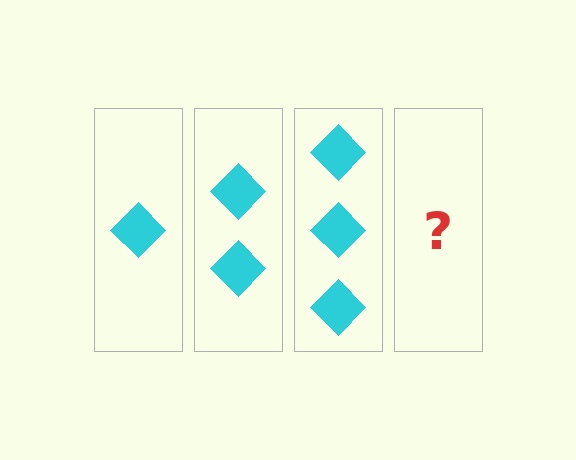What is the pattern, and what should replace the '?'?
The pattern is that each step adds one more diamond. The '?' should be 4 diamonds.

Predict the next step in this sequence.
The next step is 4 diamonds.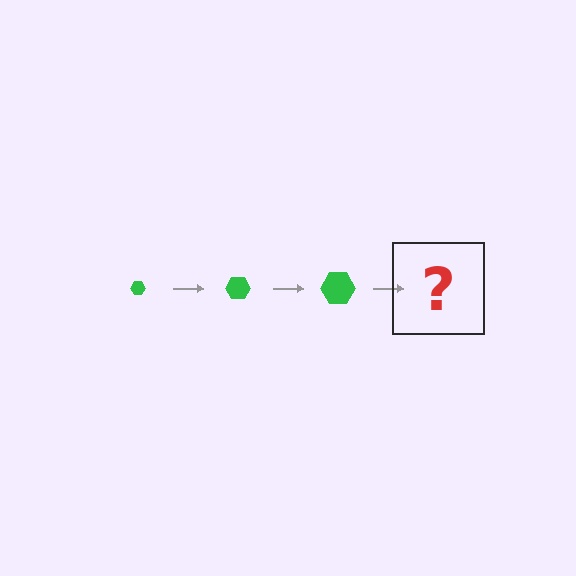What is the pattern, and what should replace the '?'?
The pattern is that the hexagon gets progressively larger each step. The '?' should be a green hexagon, larger than the previous one.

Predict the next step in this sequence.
The next step is a green hexagon, larger than the previous one.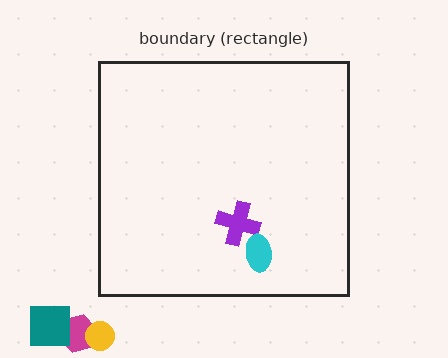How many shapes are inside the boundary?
2 inside, 3 outside.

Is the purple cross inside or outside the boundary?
Inside.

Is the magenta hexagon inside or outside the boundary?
Outside.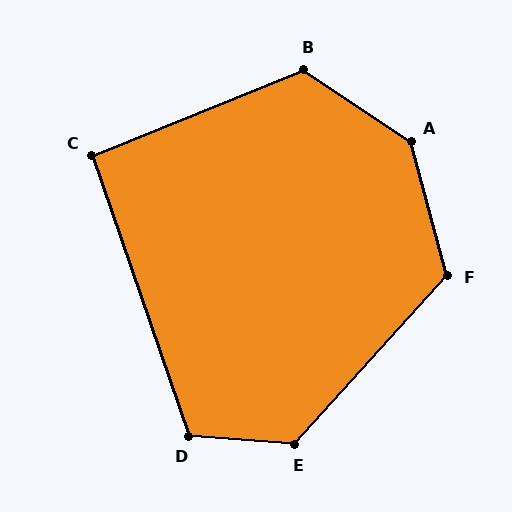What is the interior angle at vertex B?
Approximately 124 degrees (obtuse).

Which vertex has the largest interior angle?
A, at approximately 139 degrees.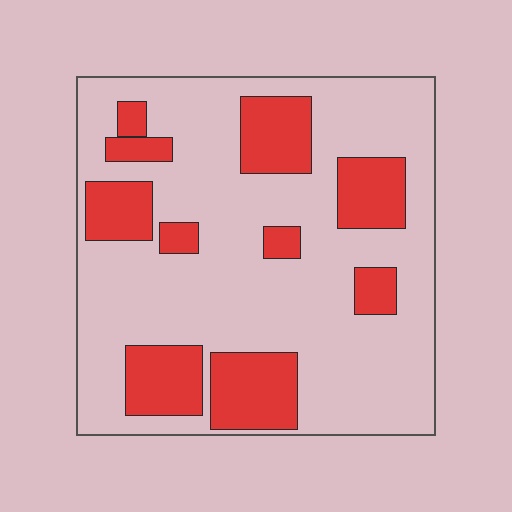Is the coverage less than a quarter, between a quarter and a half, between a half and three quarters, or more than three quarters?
Between a quarter and a half.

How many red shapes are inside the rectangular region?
10.